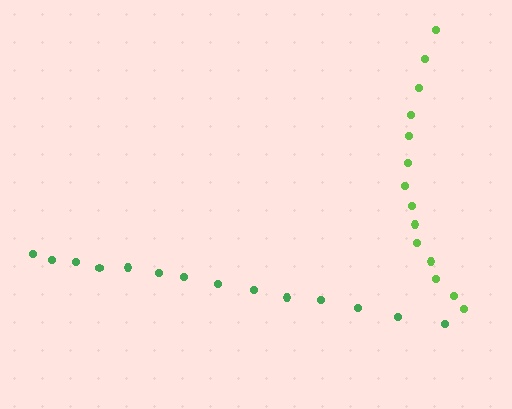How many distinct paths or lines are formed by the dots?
There are 2 distinct paths.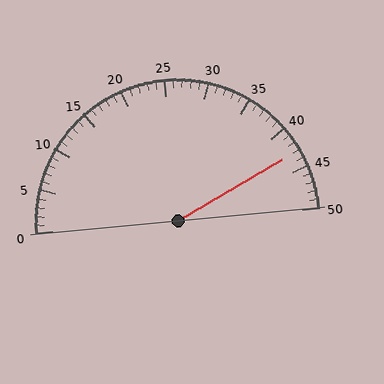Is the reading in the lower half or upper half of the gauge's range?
The reading is in the upper half of the range (0 to 50).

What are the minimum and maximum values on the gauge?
The gauge ranges from 0 to 50.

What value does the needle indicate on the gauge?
The needle indicates approximately 43.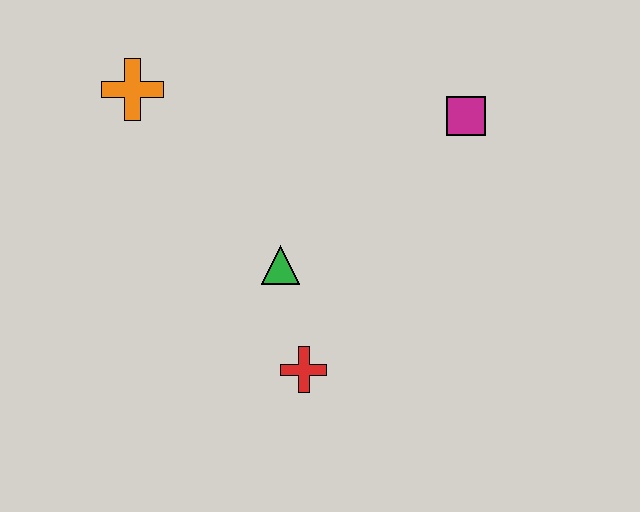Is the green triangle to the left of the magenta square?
Yes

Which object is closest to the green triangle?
The red cross is closest to the green triangle.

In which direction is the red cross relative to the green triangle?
The red cross is below the green triangle.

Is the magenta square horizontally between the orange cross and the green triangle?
No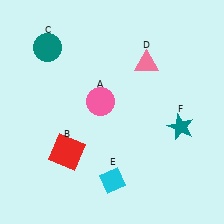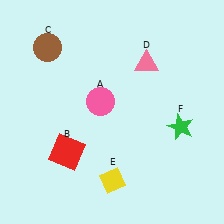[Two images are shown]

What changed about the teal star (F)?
In Image 1, F is teal. In Image 2, it changed to green.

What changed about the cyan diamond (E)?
In Image 1, E is cyan. In Image 2, it changed to yellow.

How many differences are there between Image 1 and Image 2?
There are 3 differences between the two images.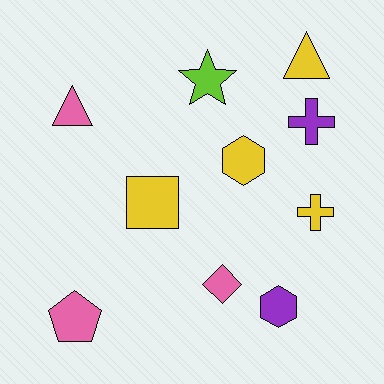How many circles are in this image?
There are no circles.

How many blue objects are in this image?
There are no blue objects.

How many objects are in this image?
There are 10 objects.